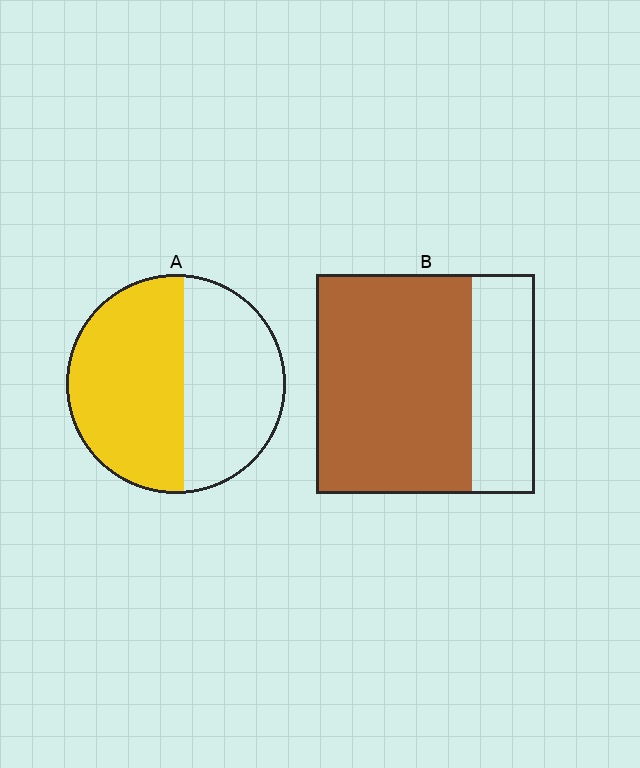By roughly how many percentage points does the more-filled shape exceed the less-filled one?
By roughly 15 percentage points (B over A).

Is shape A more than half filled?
Yes.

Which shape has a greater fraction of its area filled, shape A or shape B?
Shape B.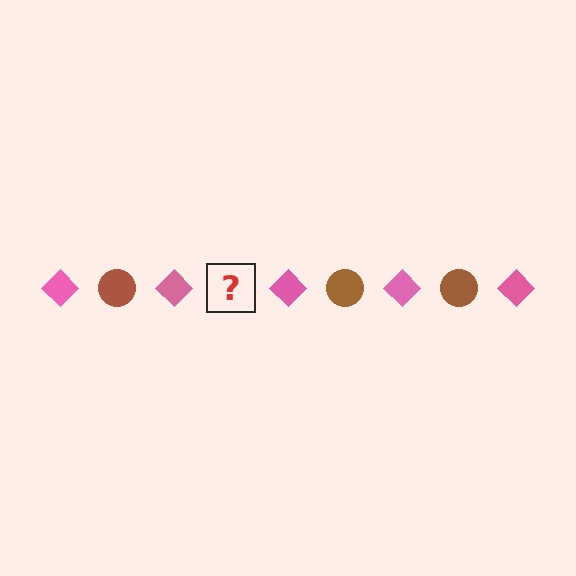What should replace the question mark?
The question mark should be replaced with a brown circle.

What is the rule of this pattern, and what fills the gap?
The rule is that the pattern alternates between pink diamond and brown circle. The gap should be filled with a brown circle.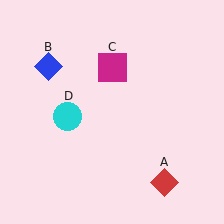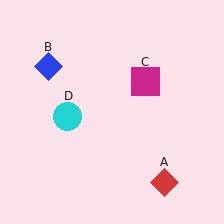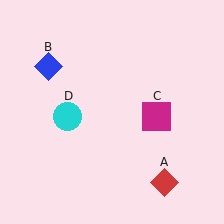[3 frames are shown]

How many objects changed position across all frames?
1 object changed position: magenta square (object C).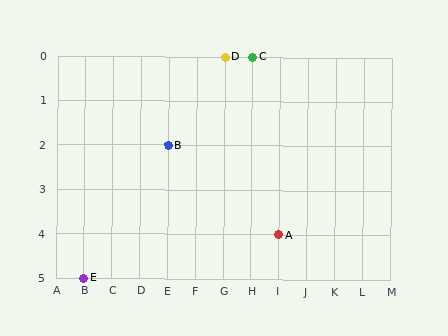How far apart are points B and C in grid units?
Points B and C are 3 columns and 2 rows apart (about 3.6 grid units diagonally).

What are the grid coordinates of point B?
Point B is at grid coordinates (E, 2).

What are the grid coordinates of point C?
Point C is at grid coordinates (H, 0).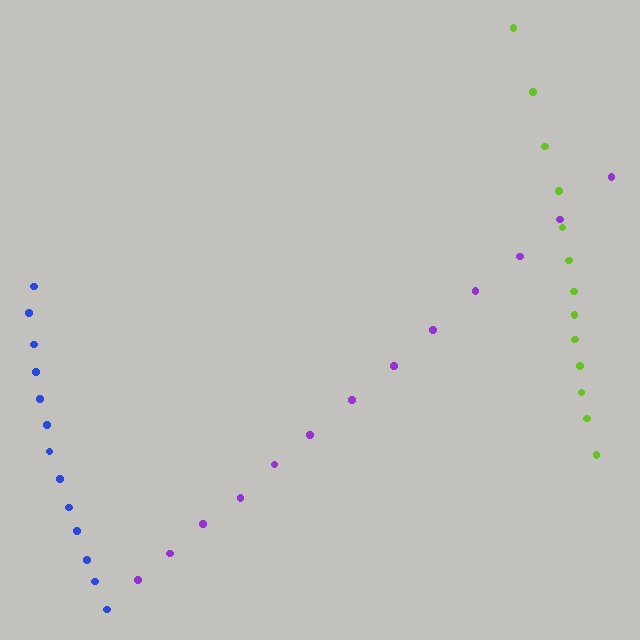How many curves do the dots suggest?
There are 3 distinct paths.